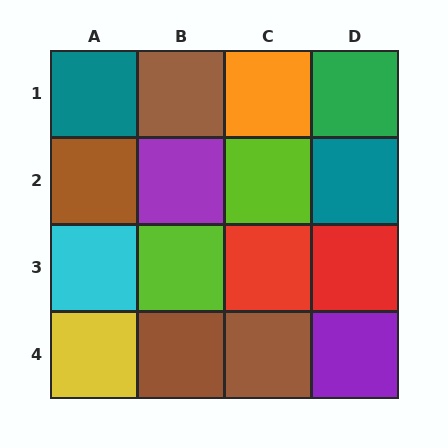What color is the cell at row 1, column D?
Green.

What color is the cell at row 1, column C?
Orange.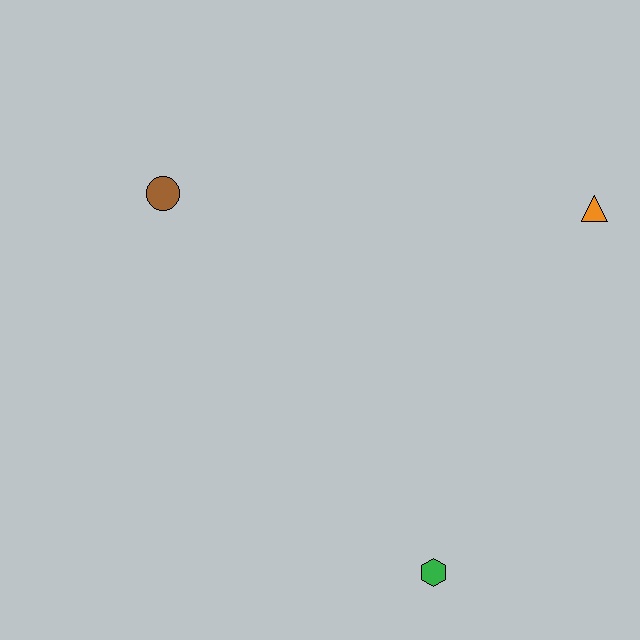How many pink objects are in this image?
There are no pink objects.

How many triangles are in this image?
There is 1 triangle.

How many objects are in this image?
There are 3 objects.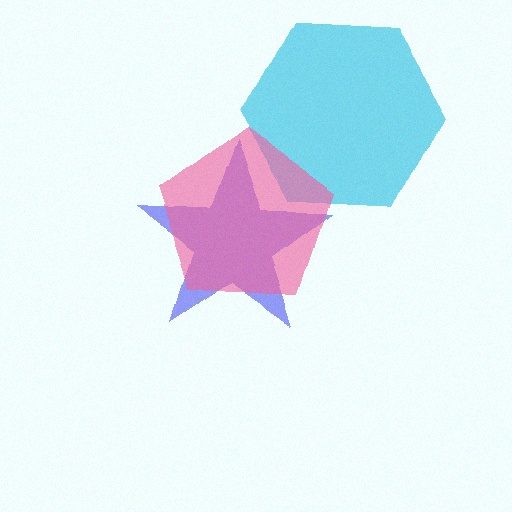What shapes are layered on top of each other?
The layered shapes are: a blue star, a cyan hexagon, a pink pentagon.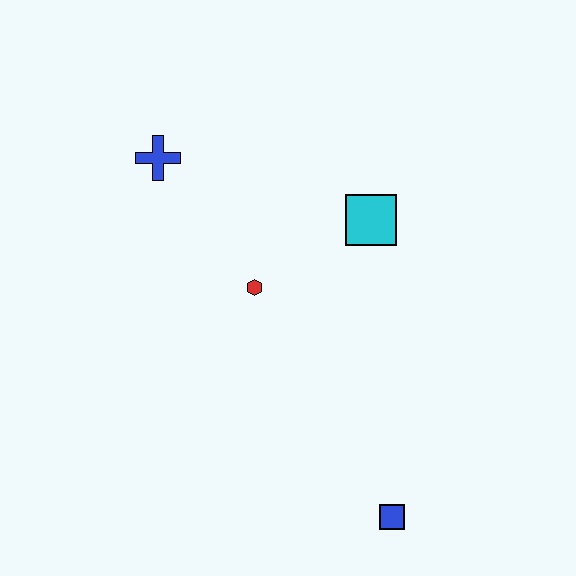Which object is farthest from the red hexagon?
The blue square is farthest from the red hexagon.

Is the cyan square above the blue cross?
No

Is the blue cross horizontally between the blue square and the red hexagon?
No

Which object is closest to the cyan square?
The red hexagon is closest to the cyan square.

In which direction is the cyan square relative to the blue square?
The cyan square is above the blue square.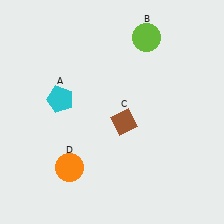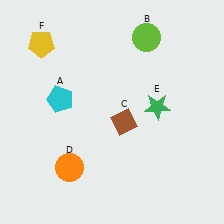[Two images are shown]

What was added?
A green star (E), a yellow pentagon (F) were added in Image 2.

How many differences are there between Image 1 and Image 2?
There are 2 differences between the two images.